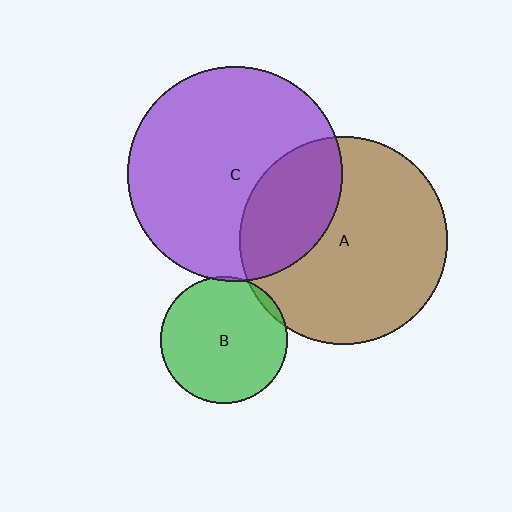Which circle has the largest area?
Circle C (purple).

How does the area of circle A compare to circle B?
Approximately 2.7 times.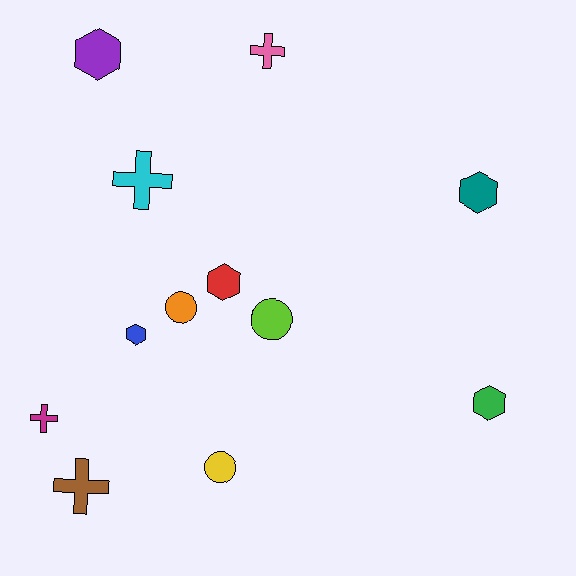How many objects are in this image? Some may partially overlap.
There are 12 objects.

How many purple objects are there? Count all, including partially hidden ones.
There is 1 purple object.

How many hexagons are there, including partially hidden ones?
There are 5 hexagons.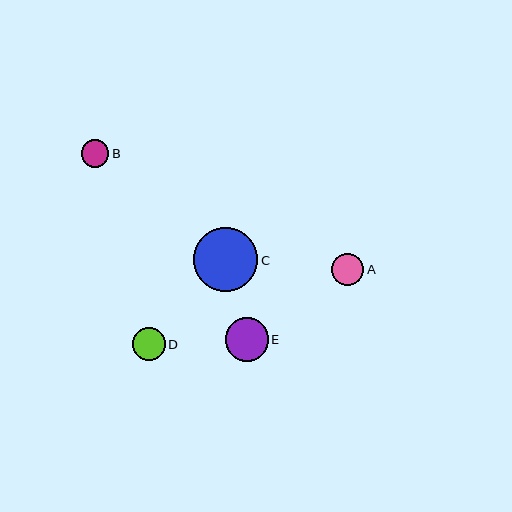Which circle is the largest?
Circle C is the largest with a size of approximately 64 pixels.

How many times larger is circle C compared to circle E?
Circle C is approximately 1.5 times the size of circle E.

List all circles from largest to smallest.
From largest to smallest: C, E, D, A, B.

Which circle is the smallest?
Circle B is the smallest with a size of approximately 27 pixels.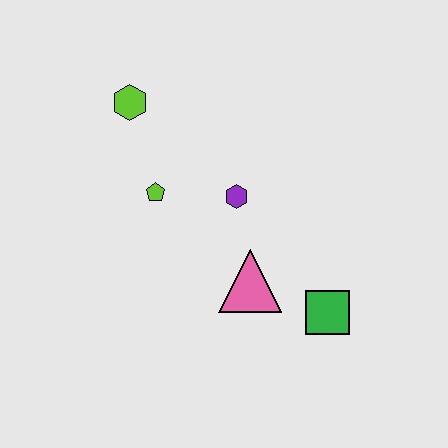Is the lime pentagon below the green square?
No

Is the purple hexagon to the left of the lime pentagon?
No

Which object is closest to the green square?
The pink triangle is closest to the green square.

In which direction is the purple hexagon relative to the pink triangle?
The purple hexagon is above the pink triangle.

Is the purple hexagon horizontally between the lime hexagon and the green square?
Yes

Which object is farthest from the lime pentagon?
The green square is farthest from the lime pentagon.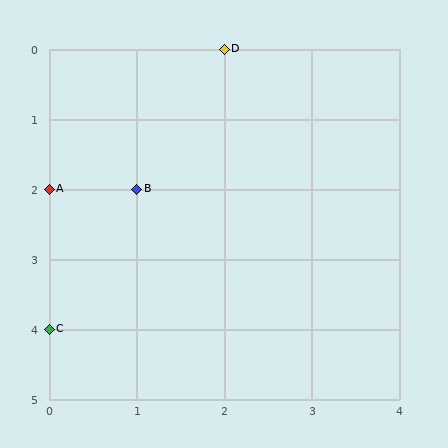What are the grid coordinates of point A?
Point A is at grid coordinates (0, 2).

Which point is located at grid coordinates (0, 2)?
Point A is at (0, 2).